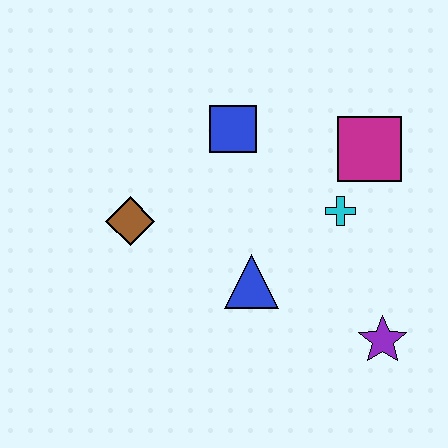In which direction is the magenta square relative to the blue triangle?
The magenta square is above the blue triangle.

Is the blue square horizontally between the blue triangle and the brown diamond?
Yes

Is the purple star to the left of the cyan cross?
No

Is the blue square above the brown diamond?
Yes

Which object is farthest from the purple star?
The brown diamond is farthest from the purple star.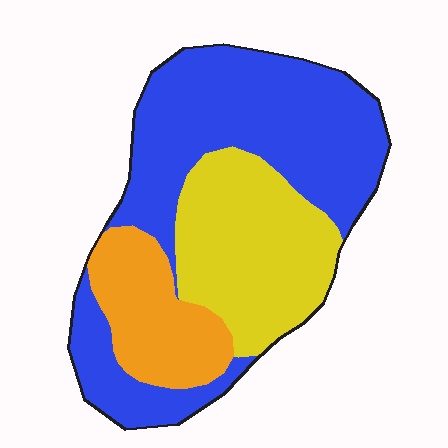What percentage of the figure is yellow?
Yellow covers 30% of the figure.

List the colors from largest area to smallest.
From largest to smallest: blue, yellow, orange.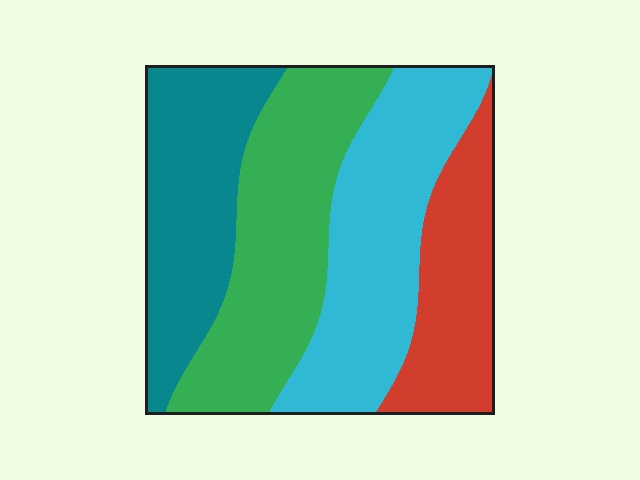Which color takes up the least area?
Red, at roughly 20%.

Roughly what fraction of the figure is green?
Green takes up between a sixth and a third of the figure.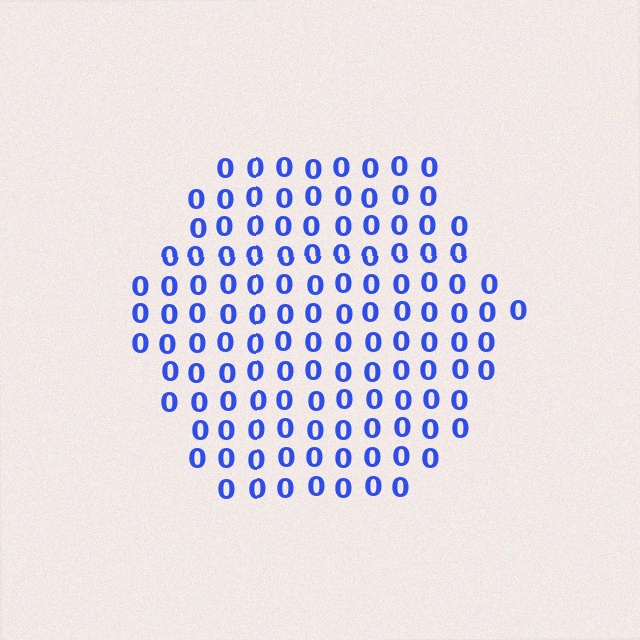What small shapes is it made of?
It is made of small digit 0's.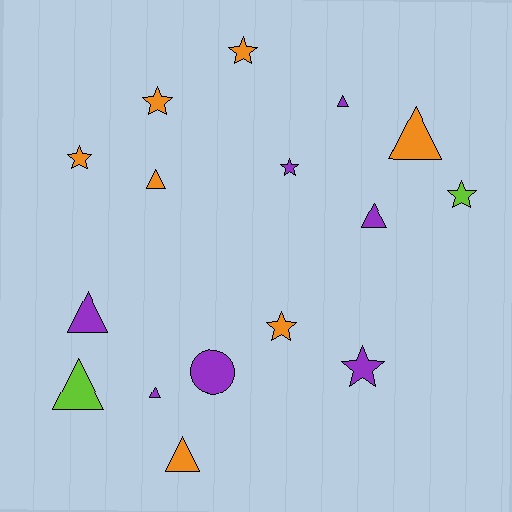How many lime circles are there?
There are no lime circles.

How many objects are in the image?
There are 16 objects.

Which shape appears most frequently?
Triangle, with 8 objects.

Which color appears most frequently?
Purple, with 7 objects.